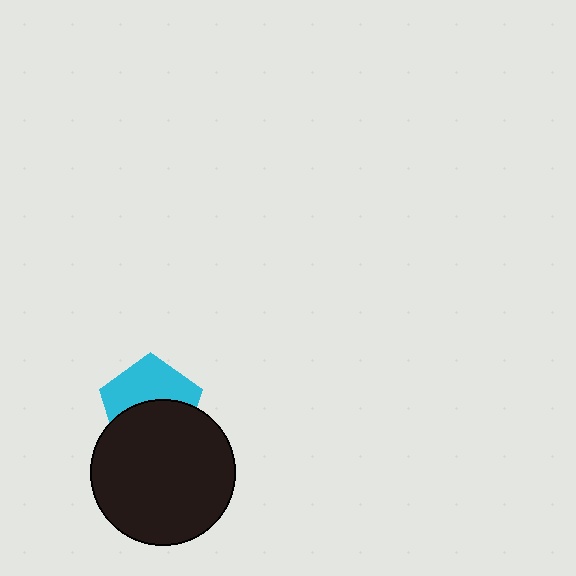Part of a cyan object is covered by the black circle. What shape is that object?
It is a pentagon.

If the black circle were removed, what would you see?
You would see the complete cyan pentagon.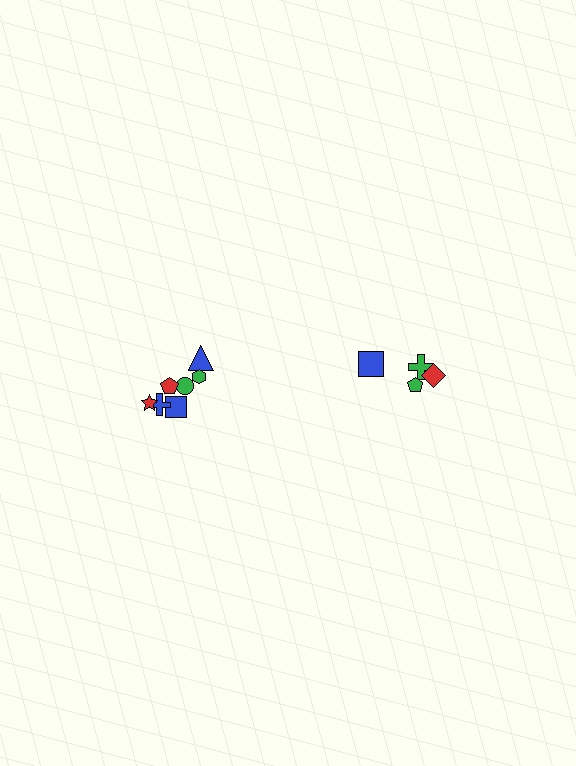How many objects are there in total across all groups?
There are 11 objects.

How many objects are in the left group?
There are 7 objects.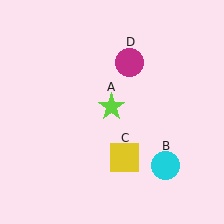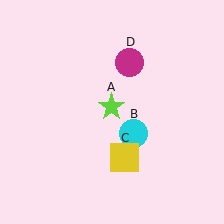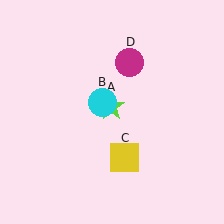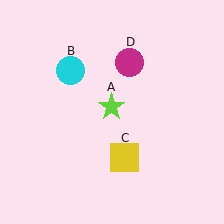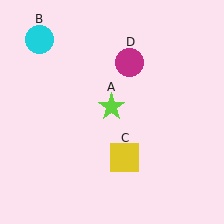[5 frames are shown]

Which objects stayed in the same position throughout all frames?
Lime star (object A) and yellow square (object C) and magenta circle (object D) remained stationary.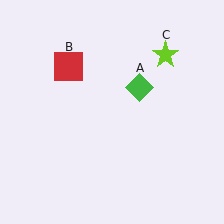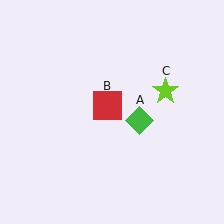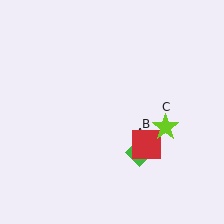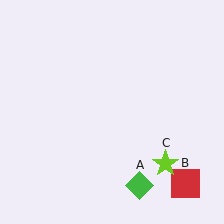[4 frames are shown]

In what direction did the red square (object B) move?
The red square (object B) moved down and to the right.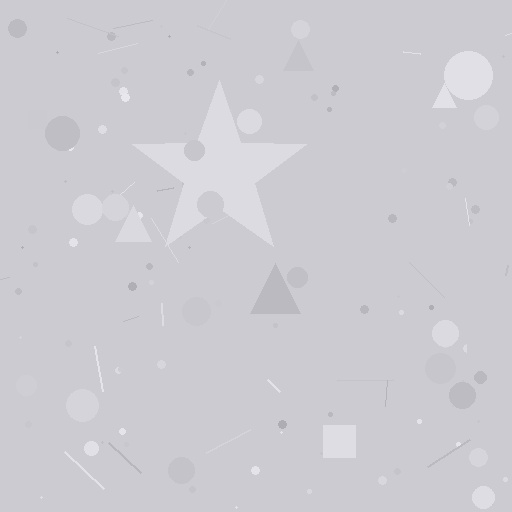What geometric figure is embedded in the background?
A star is embedded in the background.